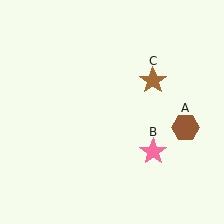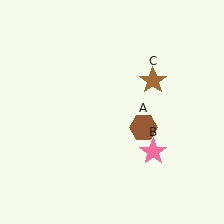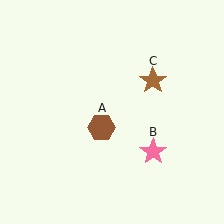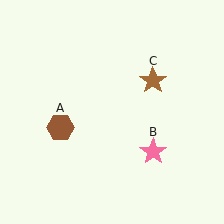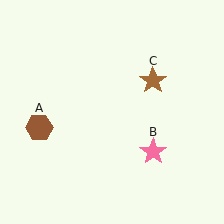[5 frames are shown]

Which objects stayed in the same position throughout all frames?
Pink star (object B) and brown star (object C) remained stationary.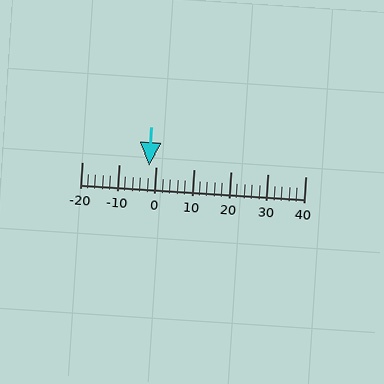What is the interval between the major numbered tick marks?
The major tick marks are spaced 10 units apart.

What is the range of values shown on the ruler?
The ruler shows values from -20 to 40.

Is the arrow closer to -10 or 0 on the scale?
The arrow is closer to 0.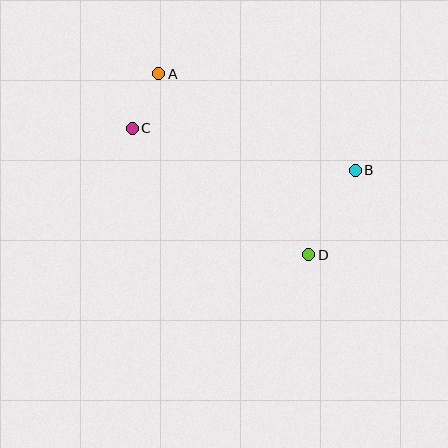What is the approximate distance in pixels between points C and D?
The distance between C and D is approximately 217 pixels.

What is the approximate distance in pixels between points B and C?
The distance between B and C is approximately 227 pixels.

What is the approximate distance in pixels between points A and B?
The distance between A and B is approximately 219 pixels.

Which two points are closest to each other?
Points A and C are closest to each other.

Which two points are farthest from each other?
Points A and D are farthest from each other.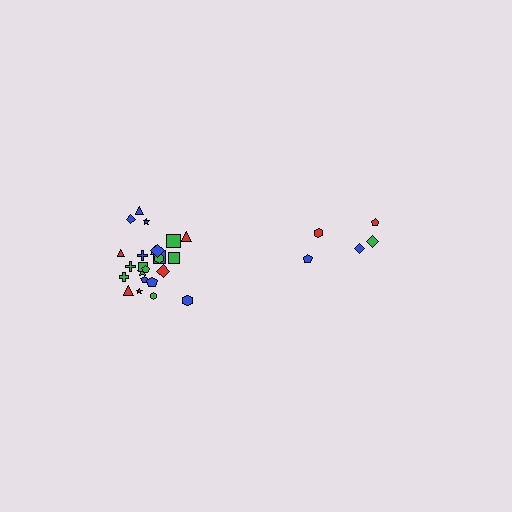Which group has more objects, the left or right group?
The left group.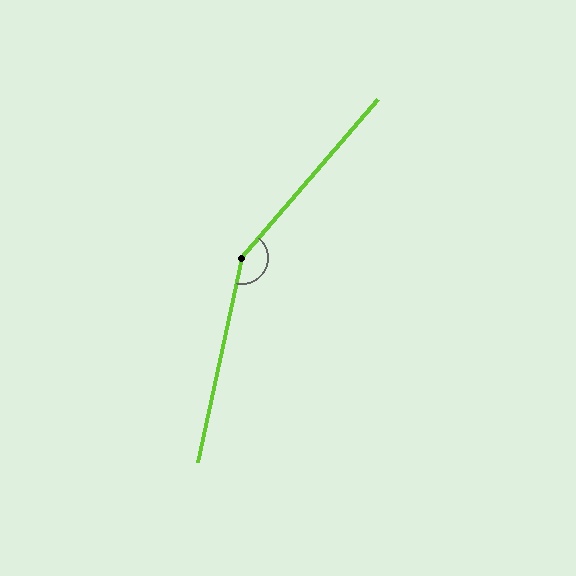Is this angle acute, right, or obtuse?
It is obtuse.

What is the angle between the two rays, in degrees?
Approximately 151 degrees.